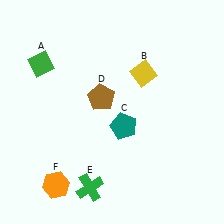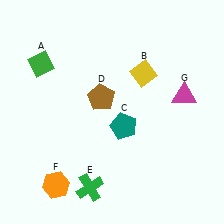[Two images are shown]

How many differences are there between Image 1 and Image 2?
There is 1 difference between the two images.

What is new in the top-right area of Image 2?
A magenta triangle (G) was added in the top-right area of Image 2.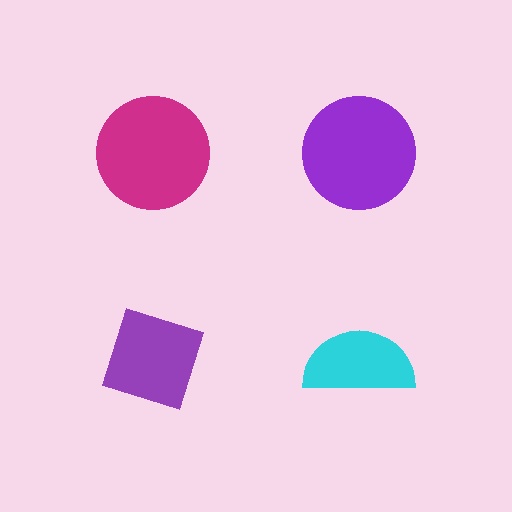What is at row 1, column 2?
A purple circle.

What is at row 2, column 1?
A purple diamond.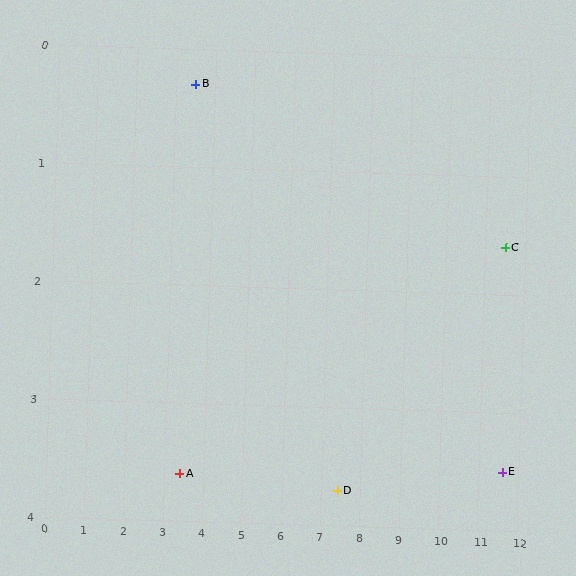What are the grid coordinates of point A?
Point A is at approximately (3.4, 3.6).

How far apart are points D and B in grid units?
Points D and B are about 5.2 grid units apart.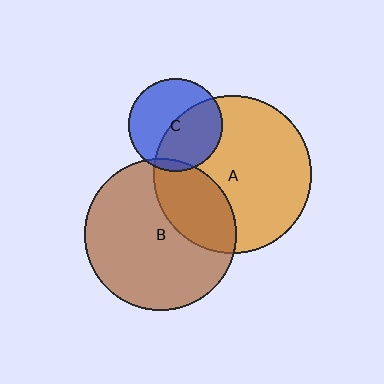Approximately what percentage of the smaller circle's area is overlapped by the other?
Approximately 50%.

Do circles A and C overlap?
Yes.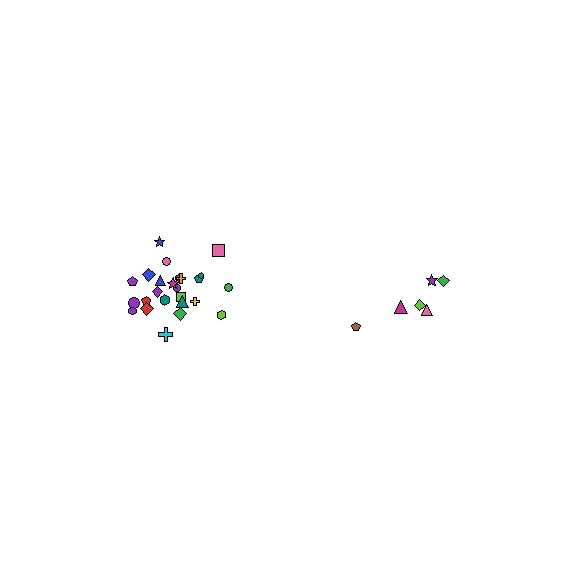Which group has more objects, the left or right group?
The left group.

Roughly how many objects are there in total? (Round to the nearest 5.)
Roughly 30 objects in total.